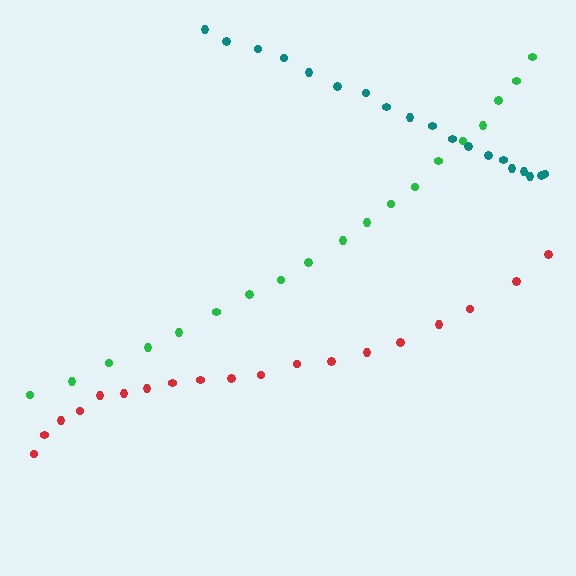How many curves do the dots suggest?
There are 3 distinct paths.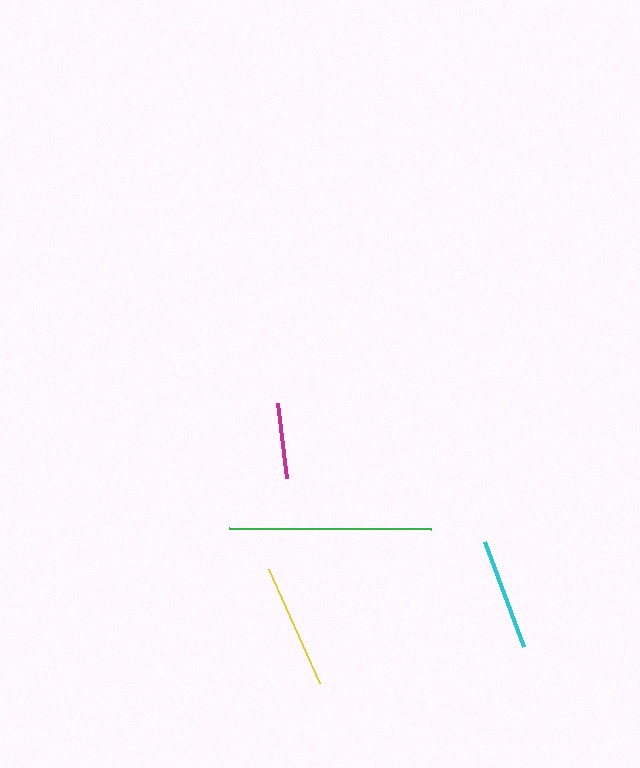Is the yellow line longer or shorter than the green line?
The green line is longer than the yellow line.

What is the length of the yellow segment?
The yellow segment is approximately 125 pixels long.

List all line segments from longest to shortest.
From longest to shortest: green, yellow, cyan, magenta.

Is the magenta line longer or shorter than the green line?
The green line is longer than the magenta line.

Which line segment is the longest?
The green line is the longest at approximately 202 pixels.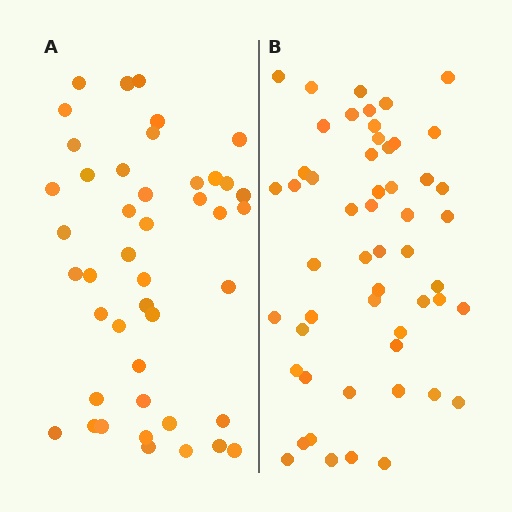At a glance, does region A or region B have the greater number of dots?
Region B (the right region) has more dots.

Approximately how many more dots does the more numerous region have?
Region B has roughly 8 or so more dots than region A.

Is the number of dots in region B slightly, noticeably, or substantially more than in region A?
Region B has only slightly more — the two regions are fairly close. The ratio is roughly 1.2 to 1.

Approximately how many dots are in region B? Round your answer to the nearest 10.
About 50 dots. (The exact count is 53, which rounds to 50.)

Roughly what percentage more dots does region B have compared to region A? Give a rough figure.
About 20% more.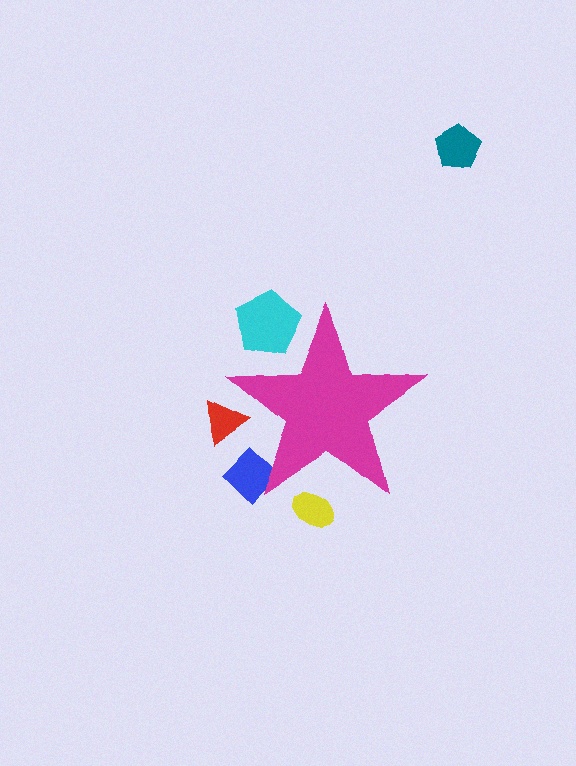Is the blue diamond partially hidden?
Yes, the blue diamond is partially hidden behind the magenta star.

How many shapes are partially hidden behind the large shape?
4 shapes are partially hidden.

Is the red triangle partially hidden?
Yes, the red triangle is partially hidden behind the magenta star.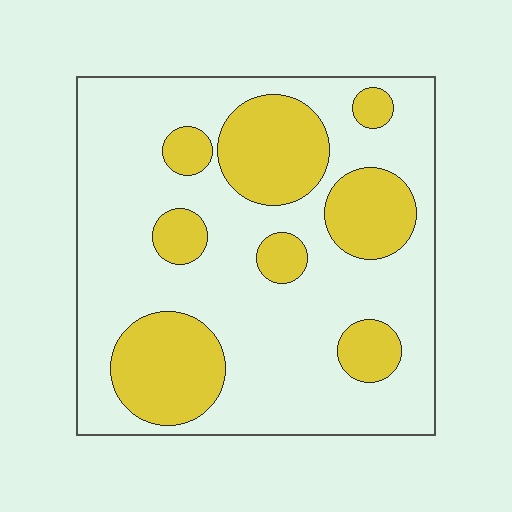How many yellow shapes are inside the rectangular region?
8.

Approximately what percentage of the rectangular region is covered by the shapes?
Approximately 30%.